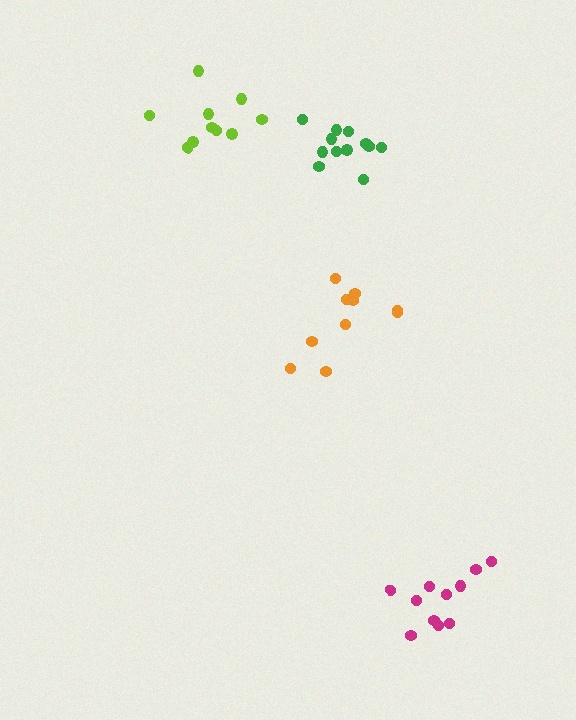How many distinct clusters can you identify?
There are 4 distinct clusters.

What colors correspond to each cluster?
The clusters are colored: magenta, green, lime, orange.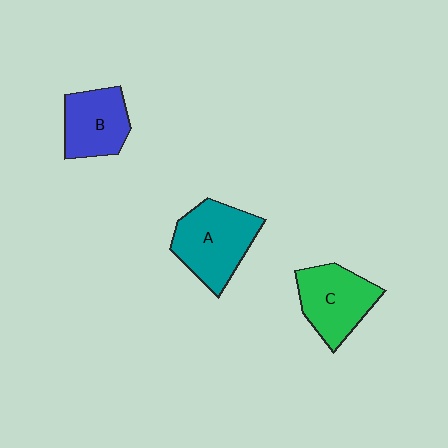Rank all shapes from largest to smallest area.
From largest to smallest: A (teal), C (green), B (blue).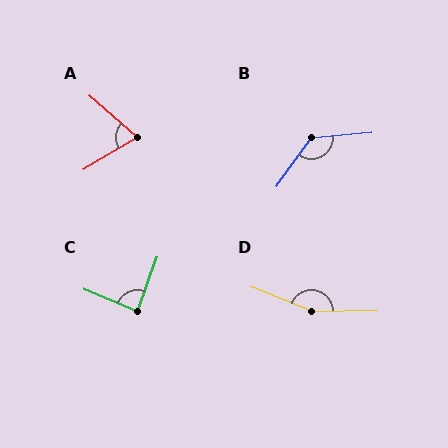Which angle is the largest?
D, at approximately 157 degrees.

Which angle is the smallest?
A, at approximately 72 degrees.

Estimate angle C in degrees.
Approximately 87 degrees.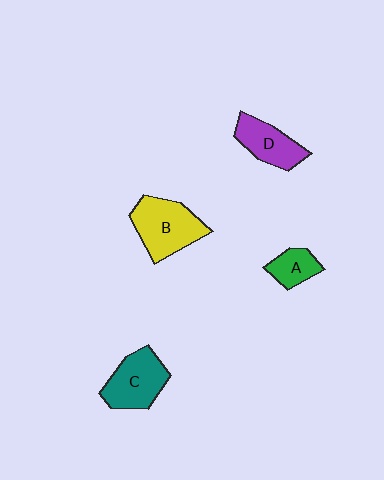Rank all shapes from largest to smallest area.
From largest to smallest: B (yellow), C (teal), D (purple), A (green).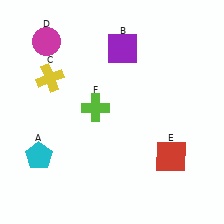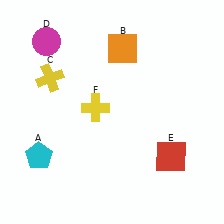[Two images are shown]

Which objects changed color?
B changed from purple to orange. F changed from lime to yellow.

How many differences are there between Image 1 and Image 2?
There are 2 differences between the two images.